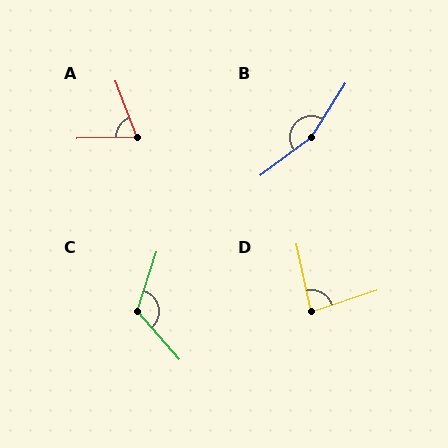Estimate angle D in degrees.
Approximately 84 degrees.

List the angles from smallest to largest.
A (71°), D (84°), C (121°), B (159°).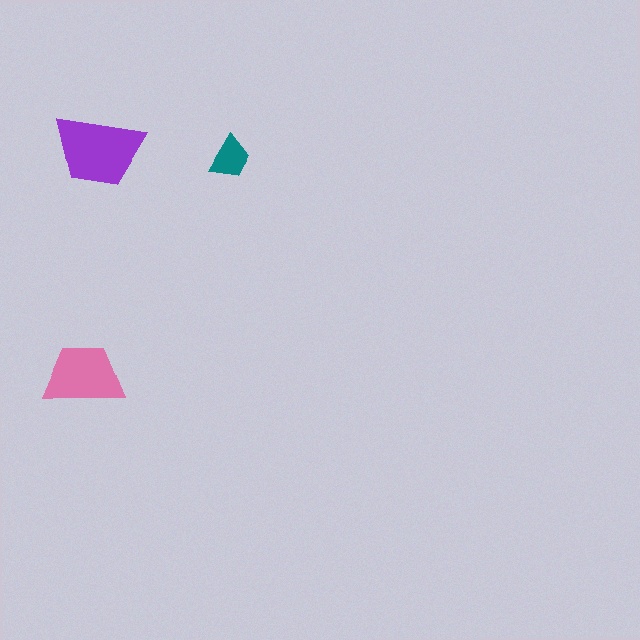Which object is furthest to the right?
The teal trapezoid is rightmost.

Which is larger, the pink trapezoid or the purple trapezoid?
The purple one.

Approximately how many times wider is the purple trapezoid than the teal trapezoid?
About 2 times wider.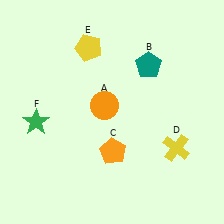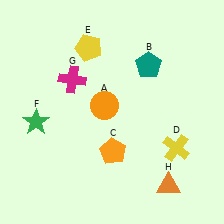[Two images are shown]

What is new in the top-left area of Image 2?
A magenta cross (G) was added in the top-left area of Image 2.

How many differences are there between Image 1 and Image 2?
There are 2 differences between the two images.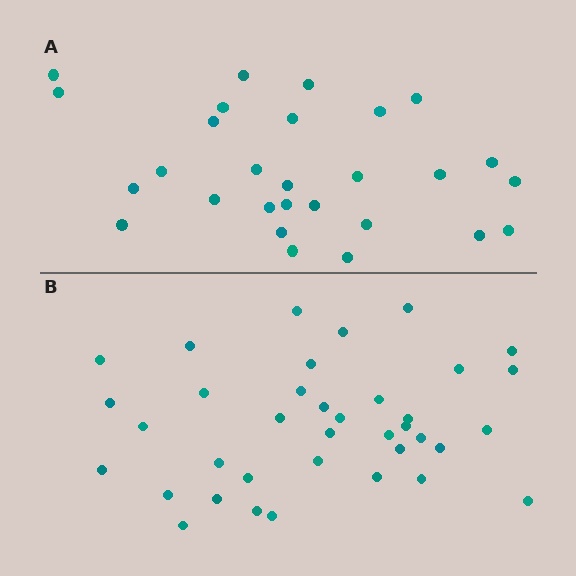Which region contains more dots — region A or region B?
Region B (the bottom region) has more dots.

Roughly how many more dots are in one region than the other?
Region B has roughly 8 or so more dots than region A.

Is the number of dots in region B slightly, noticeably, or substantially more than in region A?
Region B has noticeably more, but not dramatically so. The ratio is roughly 1.3 to 1.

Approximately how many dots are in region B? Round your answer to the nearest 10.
About 40 dots. (The exact count is 37, which rounds to 40.)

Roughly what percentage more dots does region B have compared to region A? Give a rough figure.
About 30% more.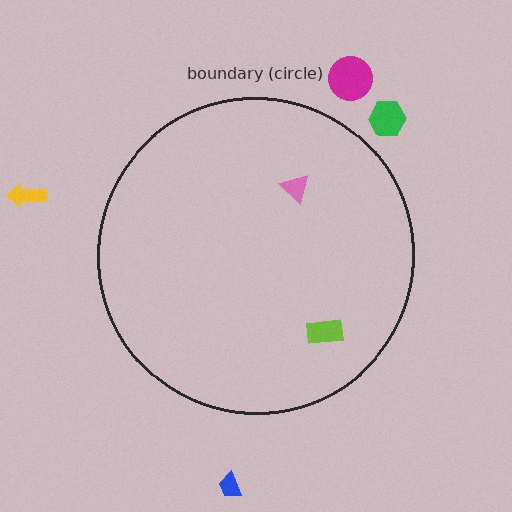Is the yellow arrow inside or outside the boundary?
Outside.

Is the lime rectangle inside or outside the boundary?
Inside.